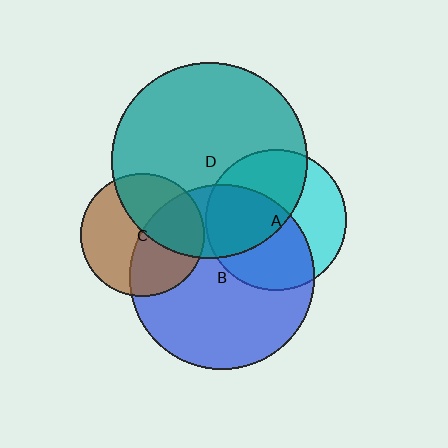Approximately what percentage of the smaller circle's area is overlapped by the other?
Approximately 45%.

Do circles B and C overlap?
Yes.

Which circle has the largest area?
Circle D (teal).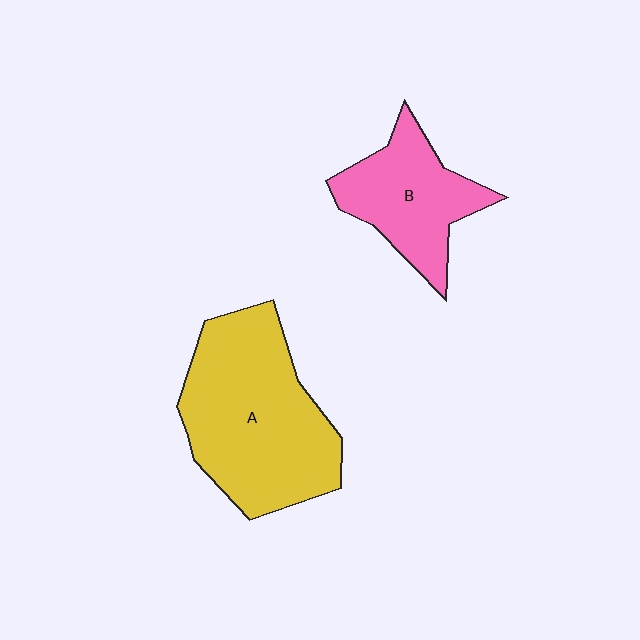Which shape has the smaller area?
Shape B (pink).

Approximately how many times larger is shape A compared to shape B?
Approximately 1.8 times.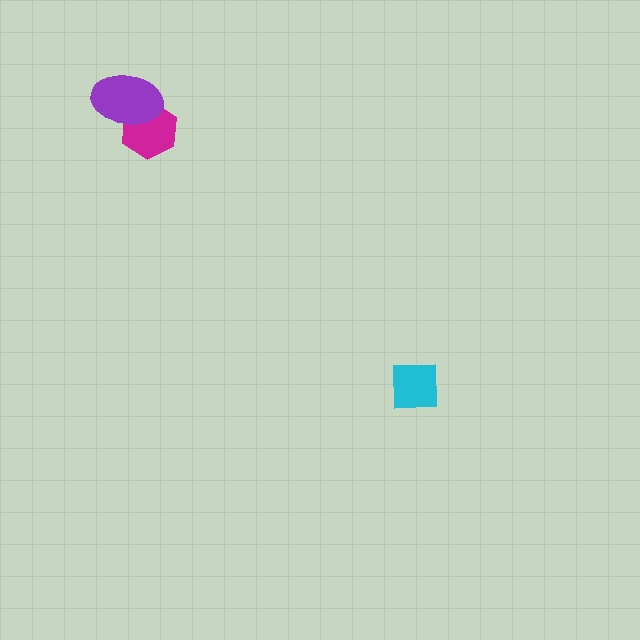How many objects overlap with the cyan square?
0 objects overlap with the cyan square.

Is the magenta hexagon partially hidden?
Yes, it is partially covered by another shape.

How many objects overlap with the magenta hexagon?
1 object overlaps with the magenta hexagon.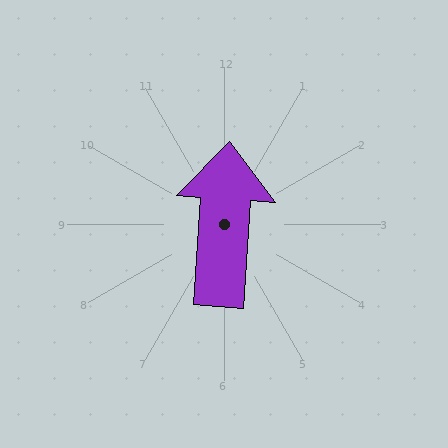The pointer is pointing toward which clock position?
Roughly 12 o'clock.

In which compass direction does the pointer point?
North.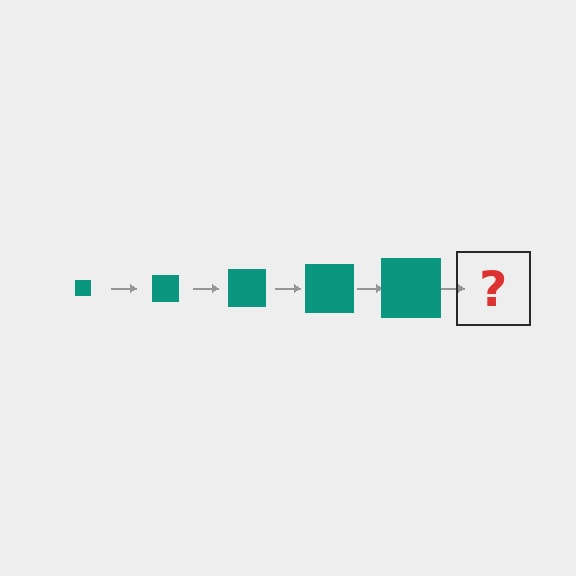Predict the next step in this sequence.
The next step is a teal square, larger than the previous one.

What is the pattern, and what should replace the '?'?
The pattern is that the square gets progressively larger each step. The '?' should be a teal square, larger than the previous one.